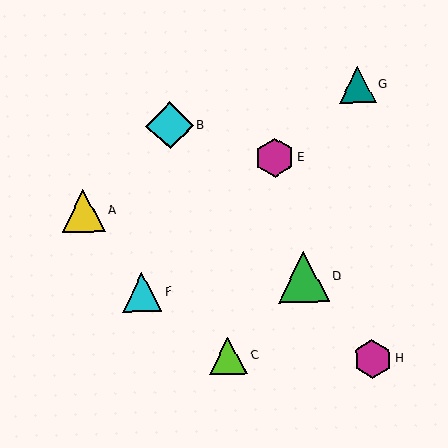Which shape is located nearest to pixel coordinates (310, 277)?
The green triangle (labeled D) at (304, 277) is nearest to that location.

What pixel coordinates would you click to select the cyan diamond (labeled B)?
Click at (170, 126) to select the cyan diamond B.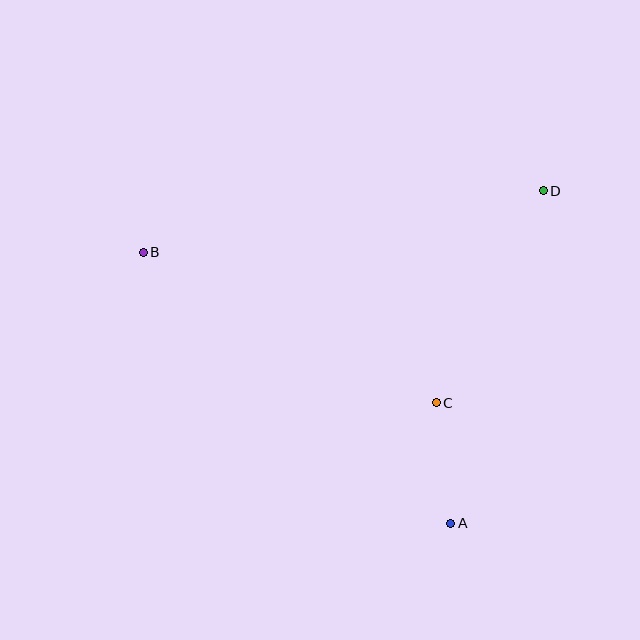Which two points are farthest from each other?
Points A and B are farthest from each other.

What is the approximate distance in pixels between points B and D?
The distance between B and D is approximately 405 pixels.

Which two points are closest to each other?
Points A and C are closest to each other.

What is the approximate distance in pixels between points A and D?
The distance between A and D is approximately 345 pixels.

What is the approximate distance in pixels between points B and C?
The distance between B and C is approximately 330 pixels.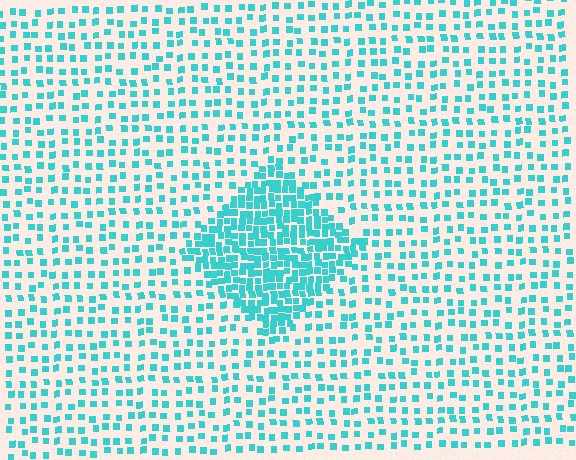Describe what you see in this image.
The image contains small cyan elements arranged at two different densities. A diamond-shaped region is visible where the elements are more densely packed than the surrounding area.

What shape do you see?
I see a diamond.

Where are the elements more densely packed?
The elements are more densely packed inside the diamond boundary.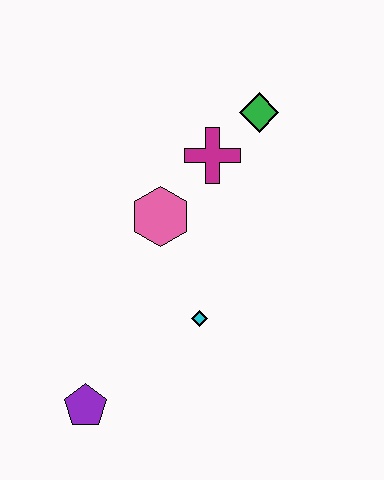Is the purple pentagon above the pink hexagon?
No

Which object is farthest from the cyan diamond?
The green diamond is farthest from the cyan diamond.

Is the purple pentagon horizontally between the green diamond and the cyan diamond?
No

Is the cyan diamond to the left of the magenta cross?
Yes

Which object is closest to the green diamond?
The magenta cross is closest to the green diamond.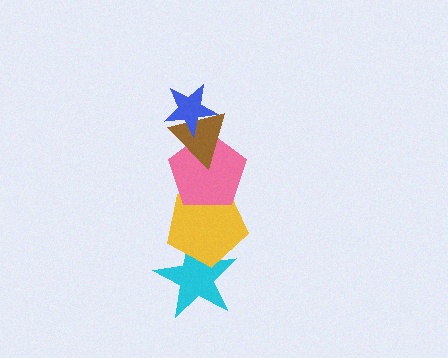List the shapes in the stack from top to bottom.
From top to bottom: the blue star, the brown triangle, the pink pentagon, the yellow pentagon, the cyan star.